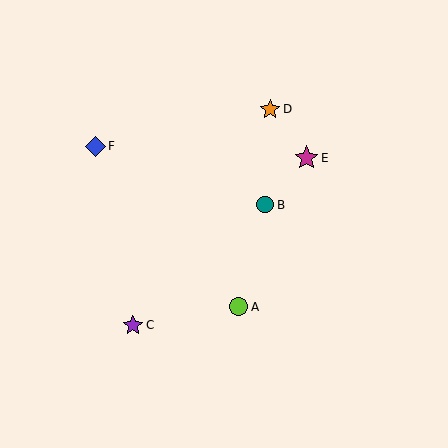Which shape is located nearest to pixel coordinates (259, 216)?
The teal circle (labeled B) at (265, 205) is nearest to that location.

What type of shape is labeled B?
Shape B is a teal circle.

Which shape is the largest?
The magenta star (labeled E) is the largest.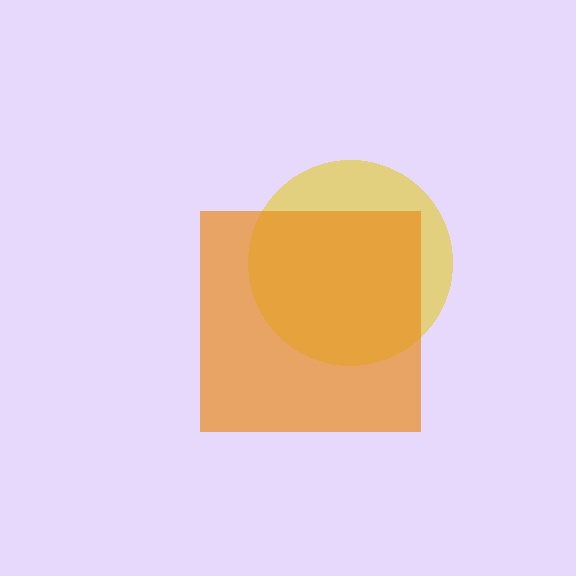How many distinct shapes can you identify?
There are 2 distinct shapes: a yellow circle, an orange square.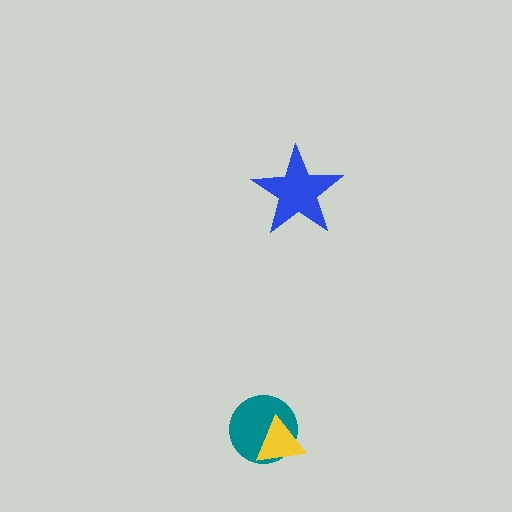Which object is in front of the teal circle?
The yellow triangle is in front of the teal circle.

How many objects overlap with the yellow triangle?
1 object overlaps with the yellow triangle.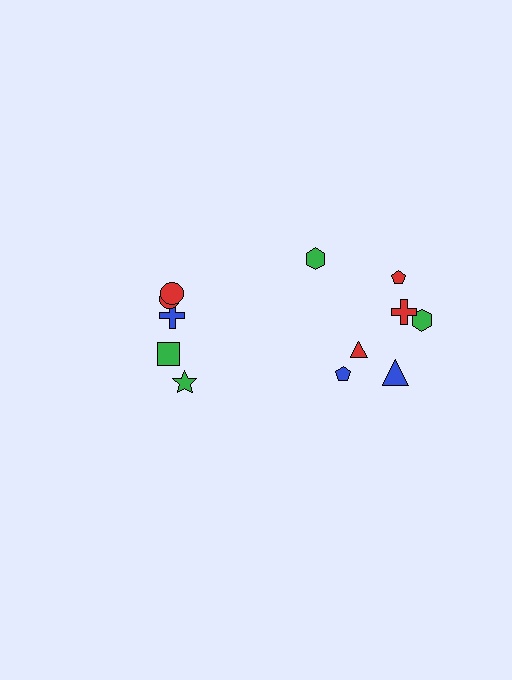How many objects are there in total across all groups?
There are 12 objects.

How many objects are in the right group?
There are 7 objects.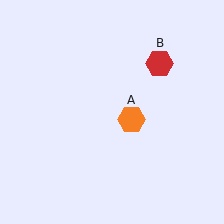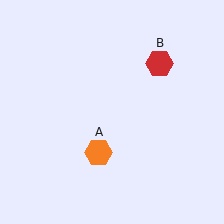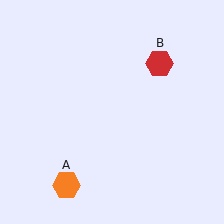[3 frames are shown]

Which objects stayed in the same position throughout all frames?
Red hexagon (object B) remained stationary.